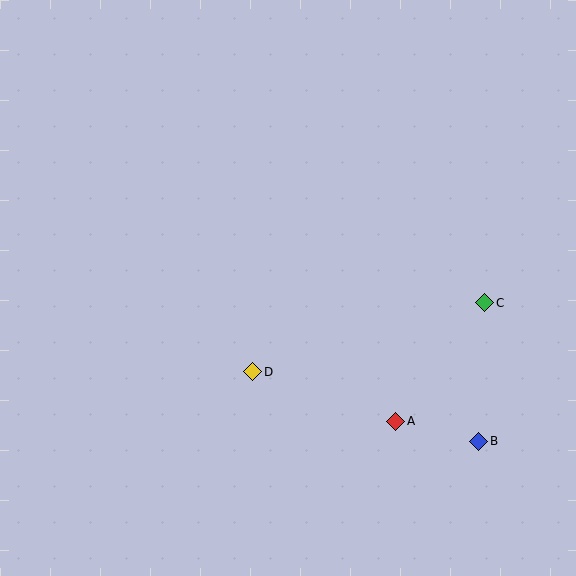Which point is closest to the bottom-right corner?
Point B is closest to the bottom-right corner.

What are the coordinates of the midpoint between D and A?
The midpoint between D and A is at (324, 396).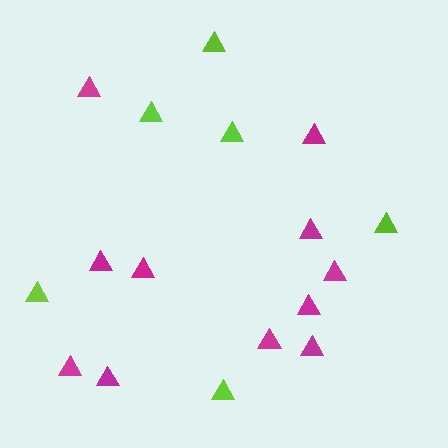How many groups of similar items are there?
There are 2 groups: one group of magenta triangles (11) and one group of lime triangles (6).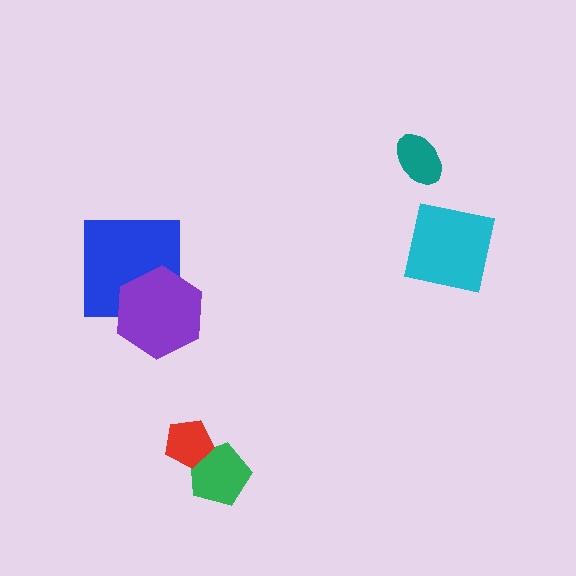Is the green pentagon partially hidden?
Yes, it is partially covered by another shape.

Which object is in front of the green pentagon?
The red pentagon is in front of the green pentagon.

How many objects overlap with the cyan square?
0 objects overlap with the cyan square.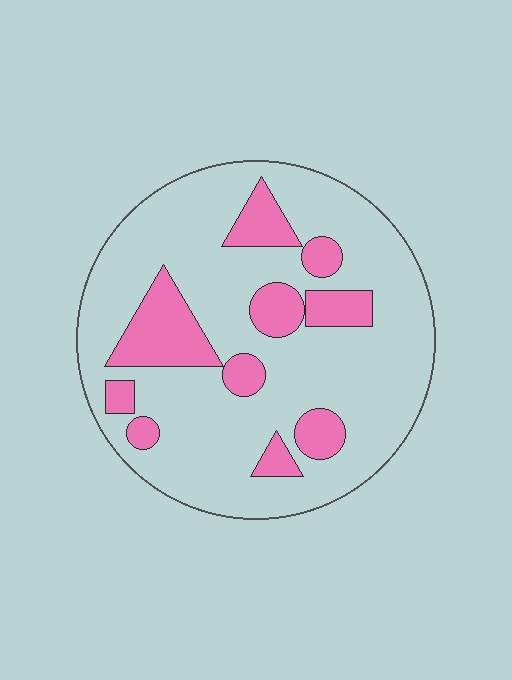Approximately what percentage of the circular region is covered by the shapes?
Approximately 20%.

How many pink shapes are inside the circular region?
10.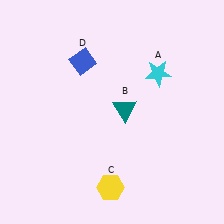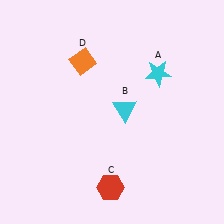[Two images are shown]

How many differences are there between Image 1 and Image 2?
There are 3 differences between the two images.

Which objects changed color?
B changed from teal to cyan. C changed from yellow to red. D changed from blue to orange.